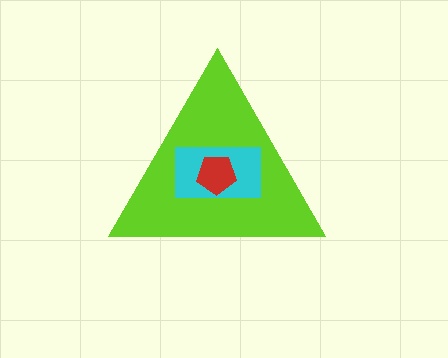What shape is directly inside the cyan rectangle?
The red pentagon.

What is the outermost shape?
The lime triangle.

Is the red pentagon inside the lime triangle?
Yes.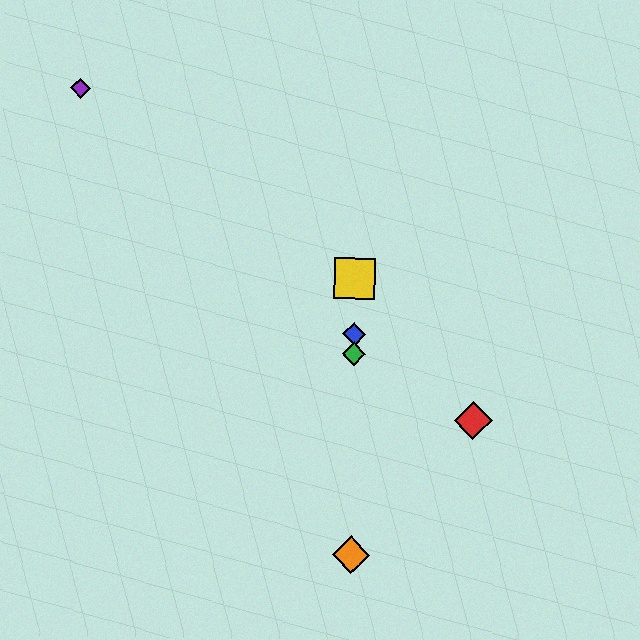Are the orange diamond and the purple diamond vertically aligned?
No, the orange diamond is at x≈351 and the purple diamond is at x≈81.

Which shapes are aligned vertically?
The blue diamond, the green diamond, the yellow square, the orange diamond are aligned vertically.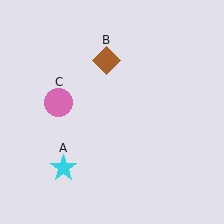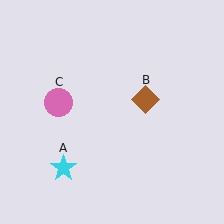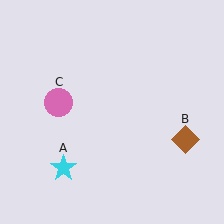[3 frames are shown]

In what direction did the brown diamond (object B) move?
The brown diamond (object B) moved down and to the right.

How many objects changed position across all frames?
1 object changed position: brown diamond (object B).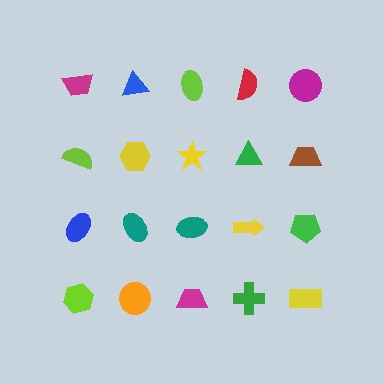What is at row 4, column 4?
A green cross.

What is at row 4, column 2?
An orange circle.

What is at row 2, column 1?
A lime semicircle.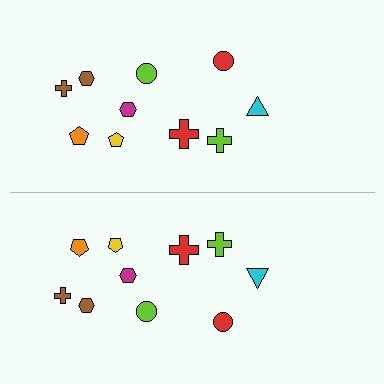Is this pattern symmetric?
Yes, this pattern has bilateral (reflection) symmetry.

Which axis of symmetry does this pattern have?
The pattern has a horizontal axis of symmetry running through the center of the image.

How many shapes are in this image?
There are 20 shapes in this image.